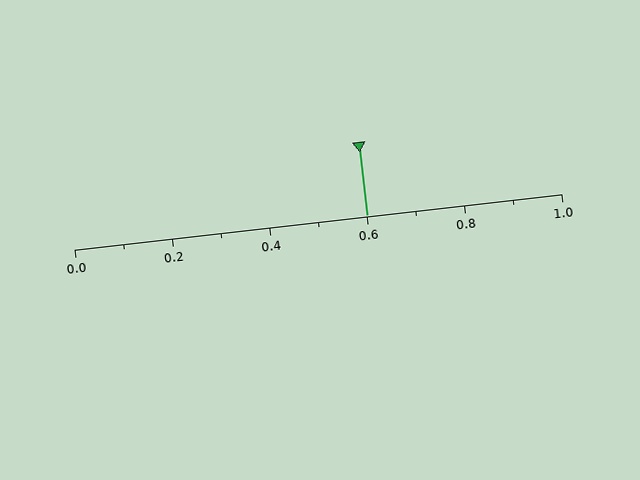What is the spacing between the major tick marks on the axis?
The major ticks are spaced 0.2 apart.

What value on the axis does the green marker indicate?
The marker indicates approximately 0.6.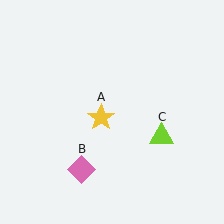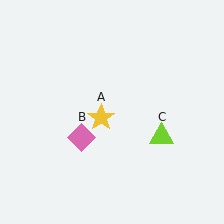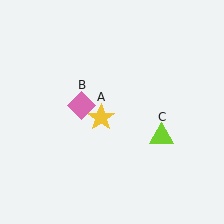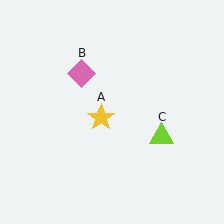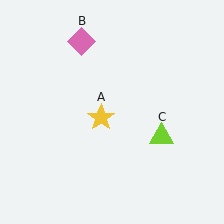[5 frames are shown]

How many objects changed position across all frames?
1 object changed position: pink diamond (object B).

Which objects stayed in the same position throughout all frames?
Yellow star (object A) and lime triangle (object C) remained stationary.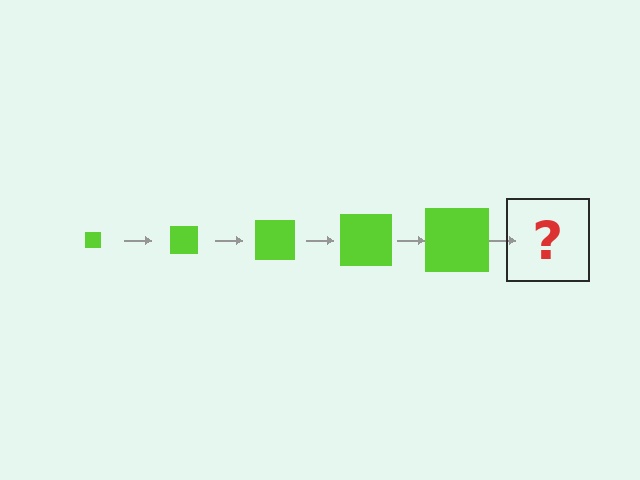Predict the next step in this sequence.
The next step is a lime square, larger than the previous one.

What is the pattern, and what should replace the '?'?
The pattern is that the square gets progressively larger each step. The '?' should be a lime square, larger than the previous one.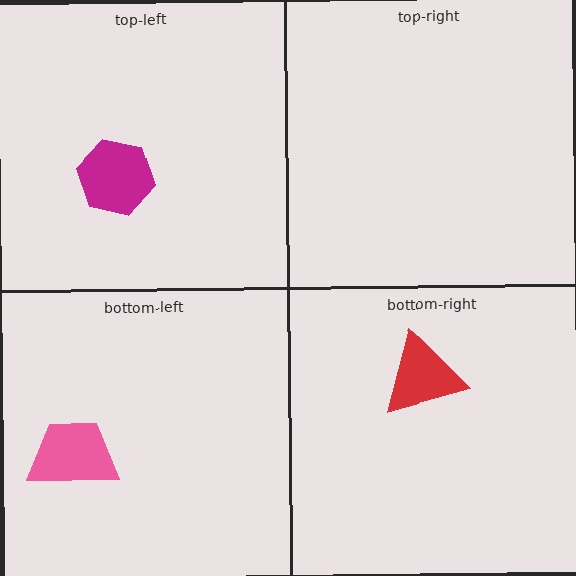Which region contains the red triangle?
The bottom-right region.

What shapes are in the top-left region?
The magenta hexagon.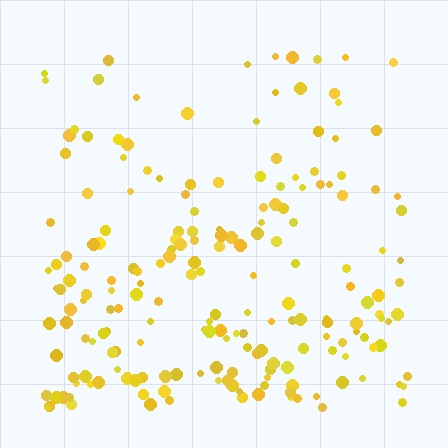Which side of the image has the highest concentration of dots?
The bottom.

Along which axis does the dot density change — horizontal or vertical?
Vertical.